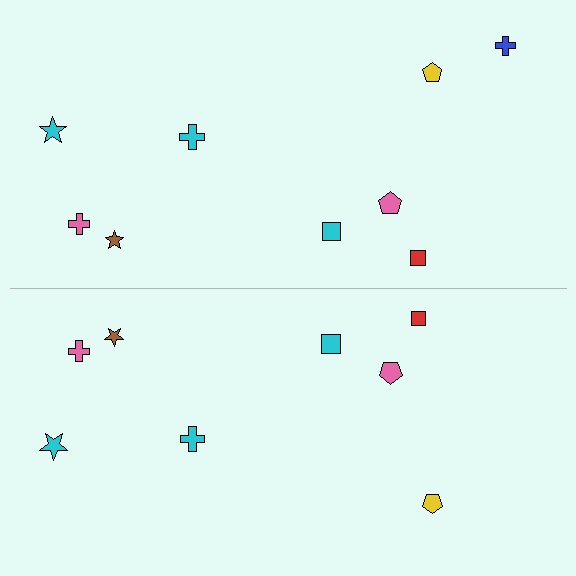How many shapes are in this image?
There are 17 shapes in this image.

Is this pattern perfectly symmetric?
No, the pattern is not perfectly symmetric. A blue cross is missing from the bottom side.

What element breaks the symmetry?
A blue cross is missing from the bottom side.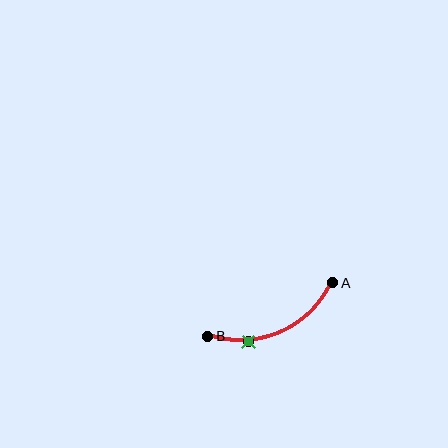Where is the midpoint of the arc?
The arc midpoint is the point on the curve farthest from the straight line joining A and B. It sits below that line.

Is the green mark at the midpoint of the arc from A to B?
No. The green mark lies on the arc but is closer to endpoint B. The arc midpoint would be at the point on the curve equidistant along the arc from both A and B.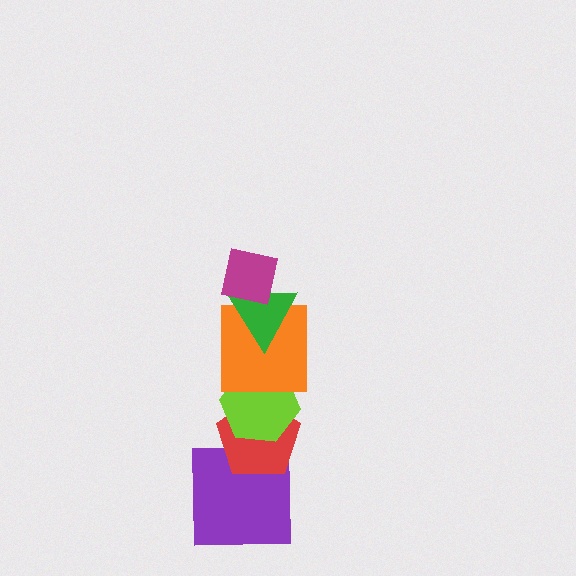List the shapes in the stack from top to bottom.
From top to bottom: the magenta square, the green triangle, the orange square, the lime hexagon, the red pentagon, the purple square.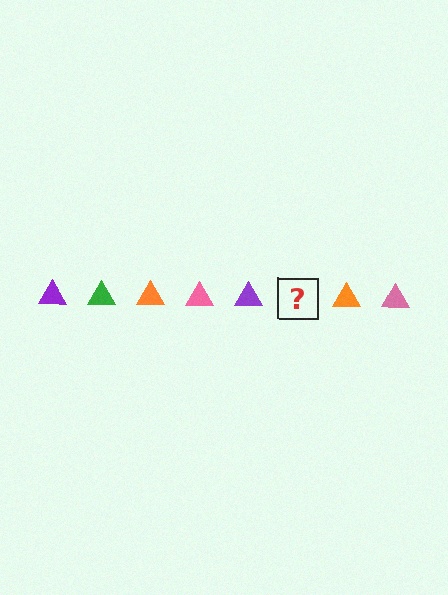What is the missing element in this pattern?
The missing element is a green triangle.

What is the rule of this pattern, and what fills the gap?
The rule is that the pattern cycles through purple, green, orange, pink triangles. The gap should be filled with a green triangle.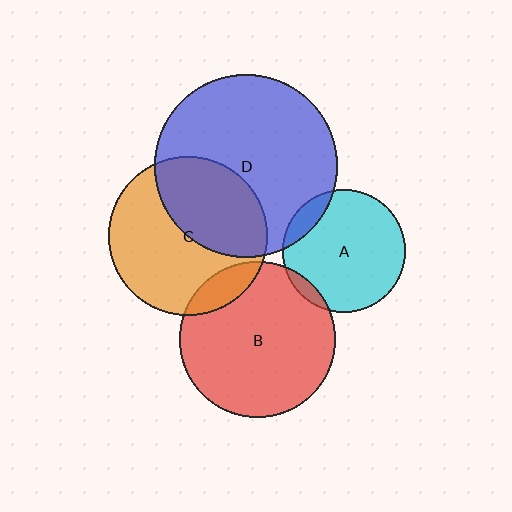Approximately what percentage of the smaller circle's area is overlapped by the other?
Approximately 5%.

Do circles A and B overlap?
Yes.